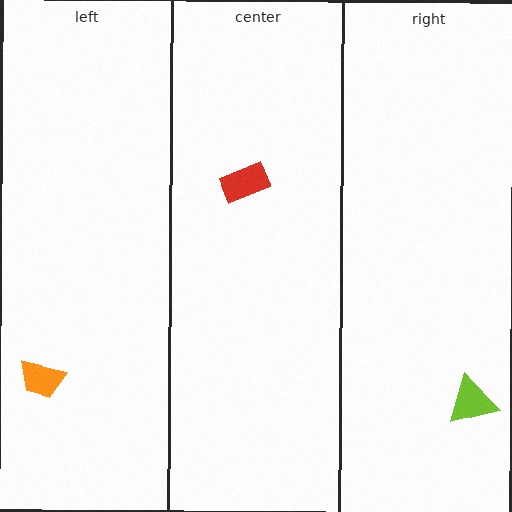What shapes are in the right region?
The lime triangle.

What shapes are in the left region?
The orange trapezoid.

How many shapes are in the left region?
1.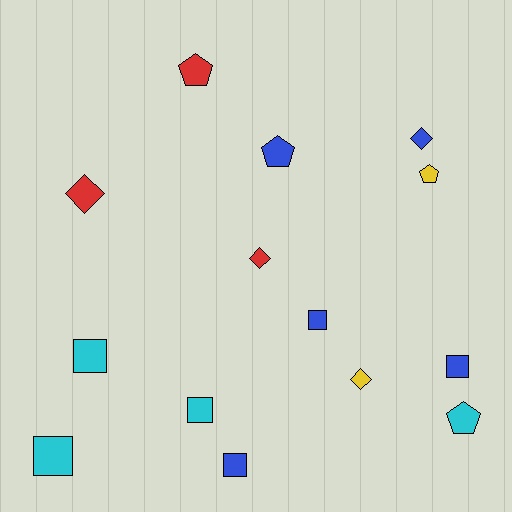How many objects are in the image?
There are 14 objects.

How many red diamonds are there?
There are 2 red diamonds.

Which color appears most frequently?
Blue, with 5 objects.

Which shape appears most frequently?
Square, with 6 objects.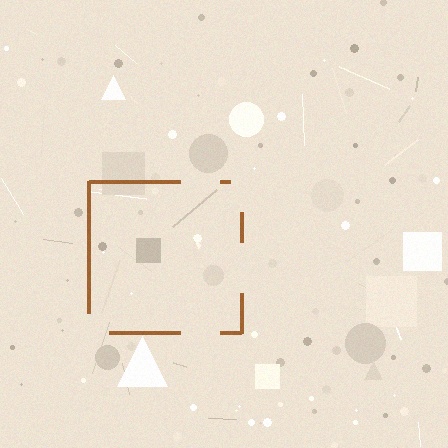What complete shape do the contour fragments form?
The contour fragments form a square.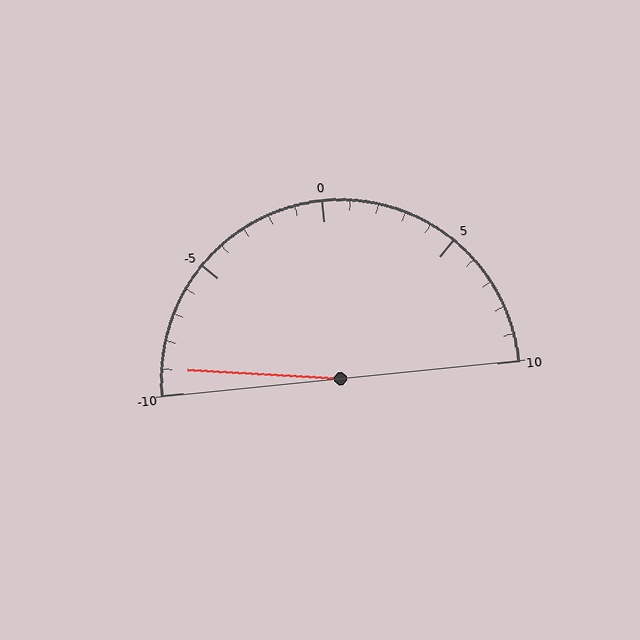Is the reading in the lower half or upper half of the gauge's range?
The reading is in the lower half of the range (-10 to 10).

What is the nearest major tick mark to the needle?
The nearest major tick mark is -10.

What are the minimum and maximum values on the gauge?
The gauge ranges from -10 to 10.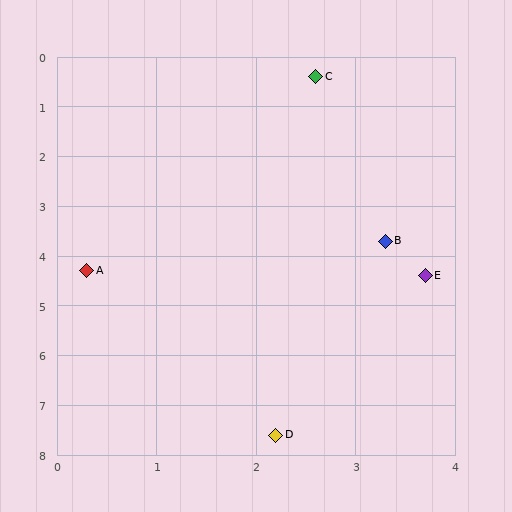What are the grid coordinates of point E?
Point E is at approximately (3.7, 4.4).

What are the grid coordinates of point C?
Point C is at approximately (2.6, 0.4).